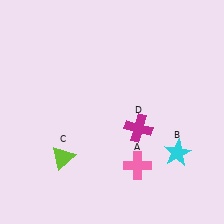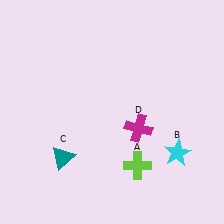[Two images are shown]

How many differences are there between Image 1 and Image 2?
There are 2 differences between the two images.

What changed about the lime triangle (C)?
In Image 1, C is lime. In Image 2, it changed to teal.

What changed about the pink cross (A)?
In Image 1, A is pink. In Image 2, it changed to lime.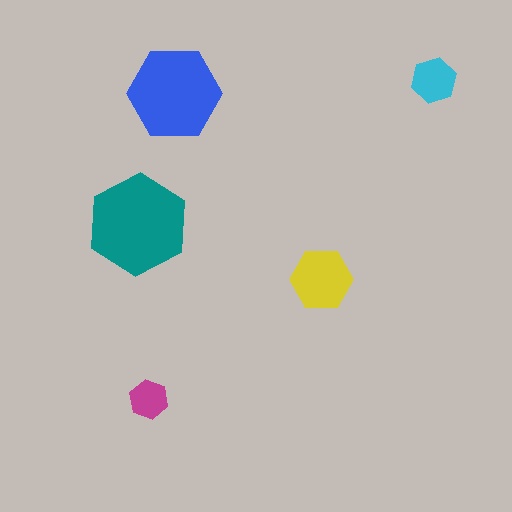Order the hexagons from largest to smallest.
the teal one, the blue one, the yellow one, the cyan one, the magenta one.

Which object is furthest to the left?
The teal hexagon is leftmost.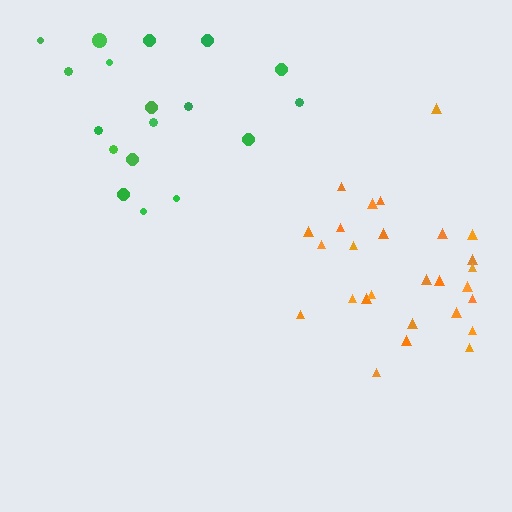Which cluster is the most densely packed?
Orange.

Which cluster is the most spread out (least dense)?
Green.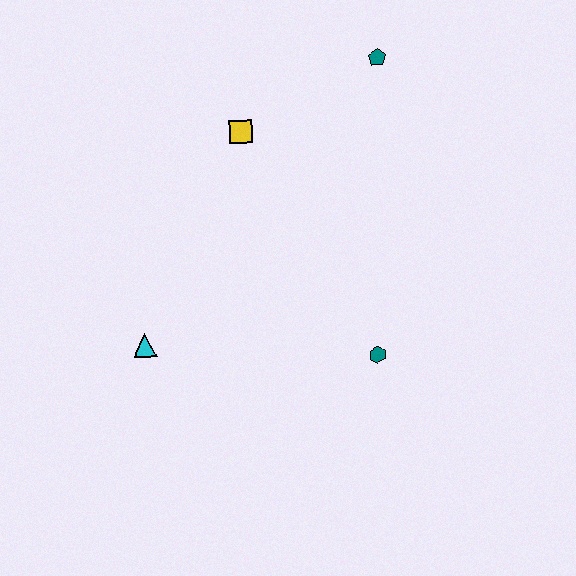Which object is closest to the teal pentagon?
The yellow square is closest to the teal pentagon.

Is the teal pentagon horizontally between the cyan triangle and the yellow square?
No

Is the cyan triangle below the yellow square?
Yes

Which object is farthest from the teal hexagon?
The teal pentagon is farthest from the teal hexagon.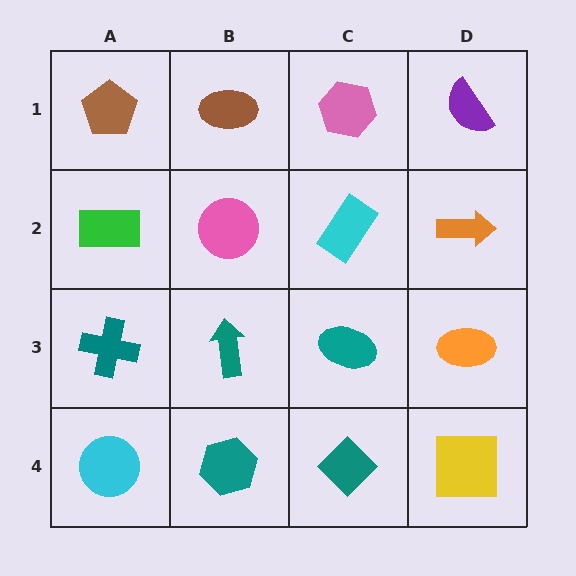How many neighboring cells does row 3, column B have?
4.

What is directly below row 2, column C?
A teal ellipse.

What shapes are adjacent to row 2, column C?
A pink hexagon (row 1, column C), a teal ellipse (row 3, column C), a pink circle (row 2, column B), an orange arrow (row 2, column D).